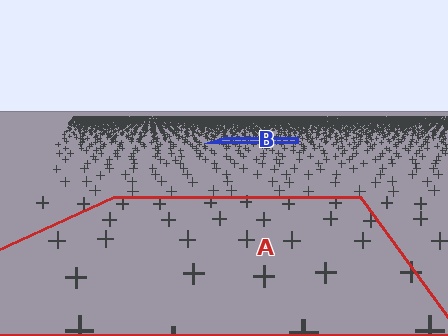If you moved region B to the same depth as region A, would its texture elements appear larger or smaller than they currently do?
They would appear larger. At a closer depth, the same texture elements are projected at a bigger on-screen size.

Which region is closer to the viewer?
Region A is closer. The texture elements there are larger and more spread out.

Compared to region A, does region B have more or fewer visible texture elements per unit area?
Region B has more texture elements per unit area — they are packed more densely because it is farther away.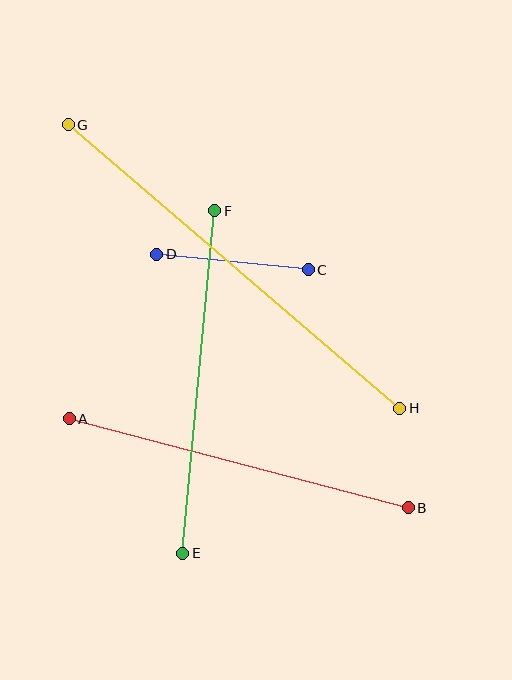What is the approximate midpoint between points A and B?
The midpoint is at approximately (239, 463) pixels.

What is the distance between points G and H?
The distance is approximately 437 pixels.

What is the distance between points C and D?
The distance is approximately 153 pixels.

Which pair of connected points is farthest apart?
Points G and H are farthest apart.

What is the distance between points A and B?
The distance is approximately 350 pixels.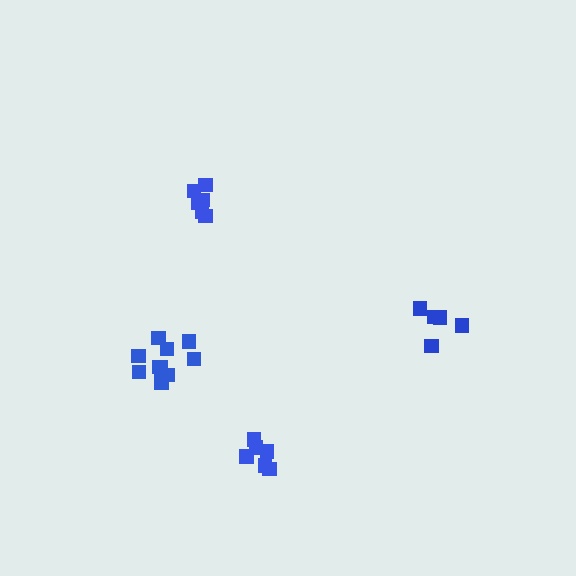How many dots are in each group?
Group 1: 6 dots, Group 2: 10 dots, Group 3: 5 dots, Group 4: 7 dots (28 total).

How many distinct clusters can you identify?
There are 4 distinct clusters.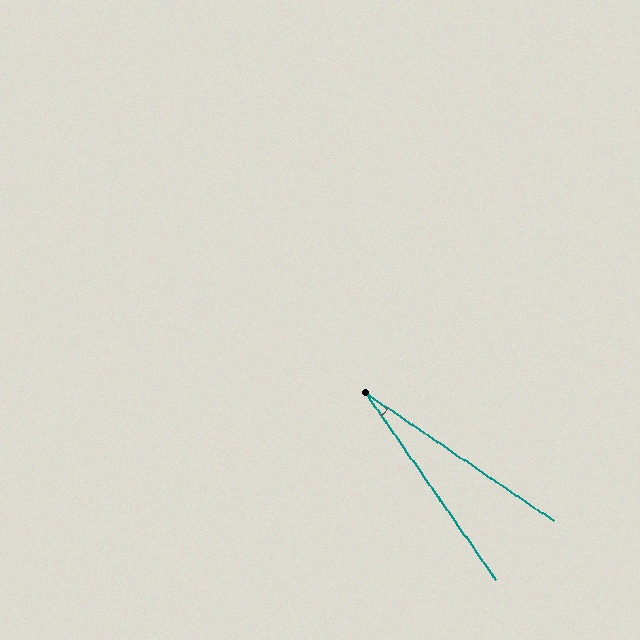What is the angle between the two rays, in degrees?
Approximately 21 degrees.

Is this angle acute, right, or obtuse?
It is acute.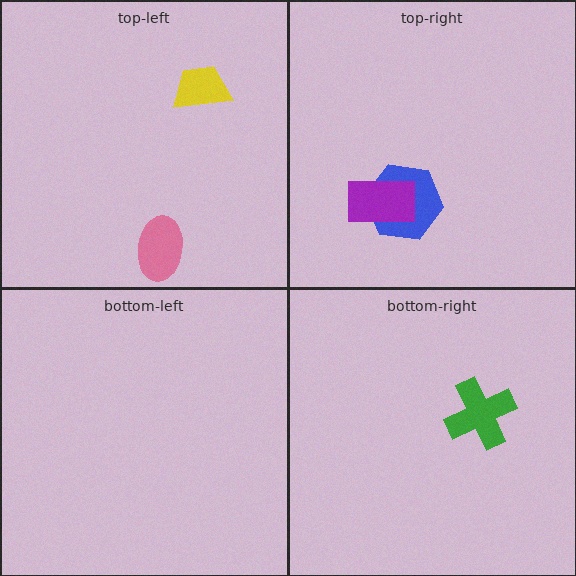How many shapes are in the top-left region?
2.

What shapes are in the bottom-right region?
The green cross.